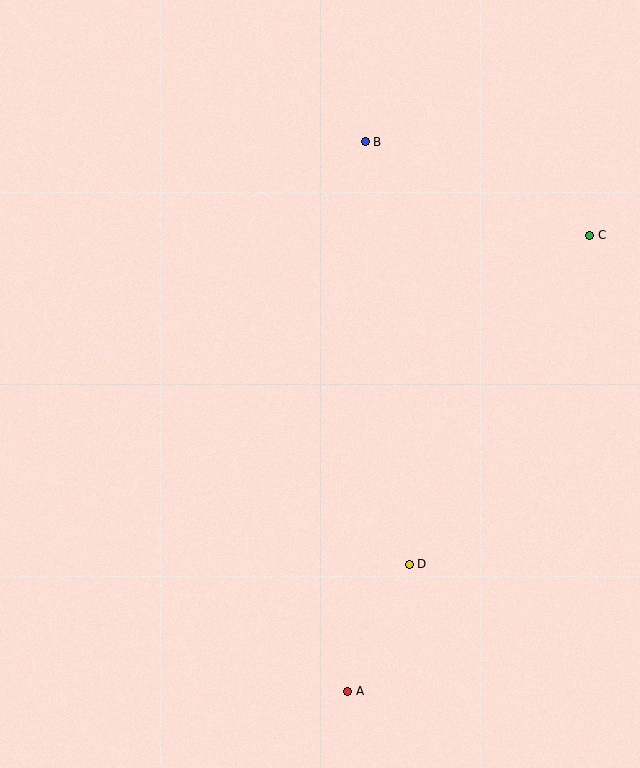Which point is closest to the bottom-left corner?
Point A is closest to the bottom-left corner.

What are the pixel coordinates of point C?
Point C is at (590, 235).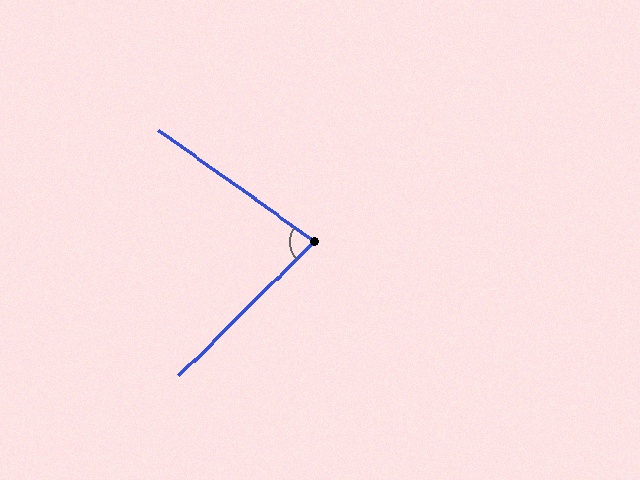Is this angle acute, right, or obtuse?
It is acute.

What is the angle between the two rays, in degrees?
Approximately 80 degrees.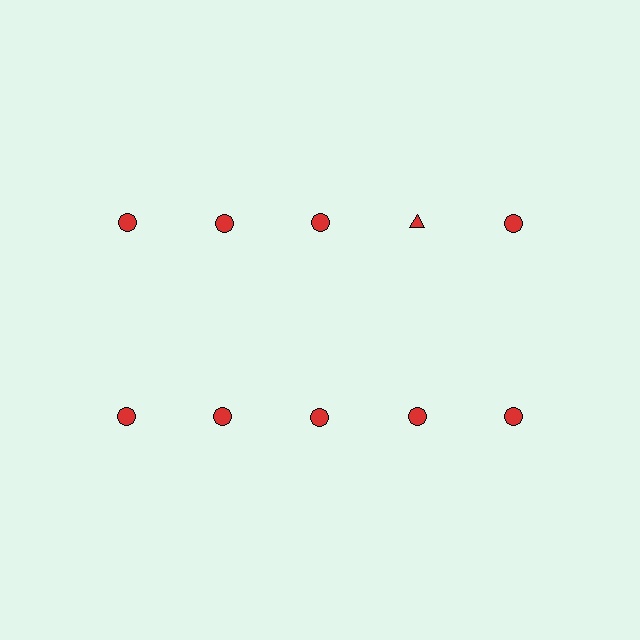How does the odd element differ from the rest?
It has a different shape: triangle instead of circle.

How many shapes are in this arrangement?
There are 10 shapes arranged in a grid pattern.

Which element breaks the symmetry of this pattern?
The red triangle in the top row, second from right column breaks the symmetry. All other shapes are red circles.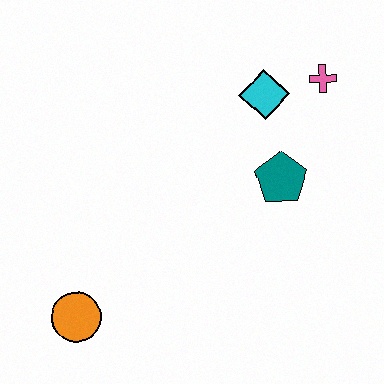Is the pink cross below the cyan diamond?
No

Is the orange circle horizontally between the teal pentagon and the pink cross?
No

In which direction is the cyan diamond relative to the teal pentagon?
The cyan diamond is above the teal pentagon.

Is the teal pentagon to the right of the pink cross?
No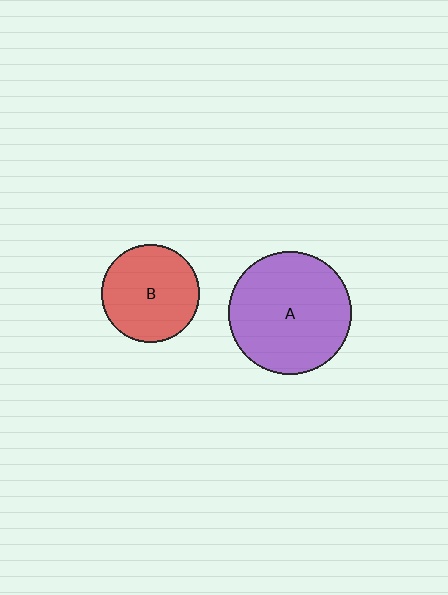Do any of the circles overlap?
No, none of the circles overlap.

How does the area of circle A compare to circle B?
Approximately 1.5 times.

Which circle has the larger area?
Circle A (purple).